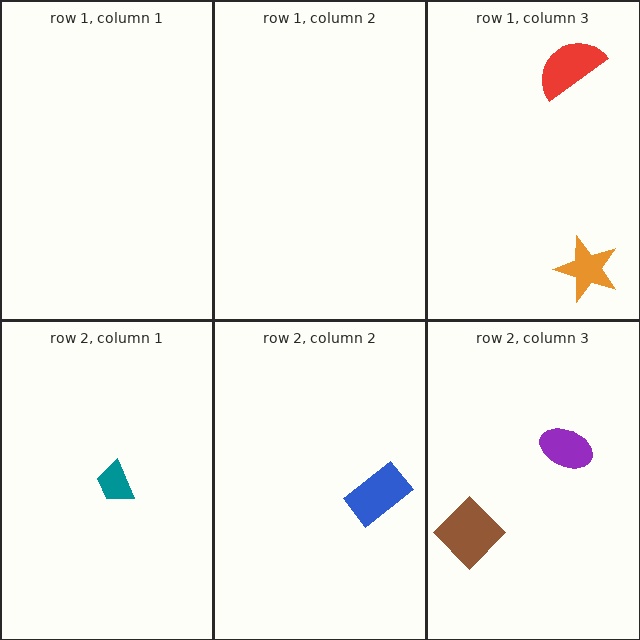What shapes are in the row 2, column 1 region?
The teal trapezoid.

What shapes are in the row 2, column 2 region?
The blue rectangle.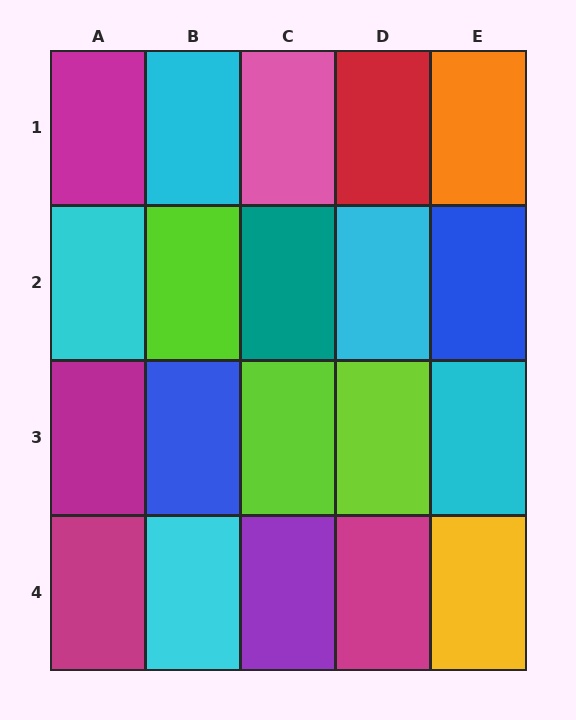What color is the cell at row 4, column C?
Purple.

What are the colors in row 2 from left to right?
Cyan, lime, teal, cyan, blue.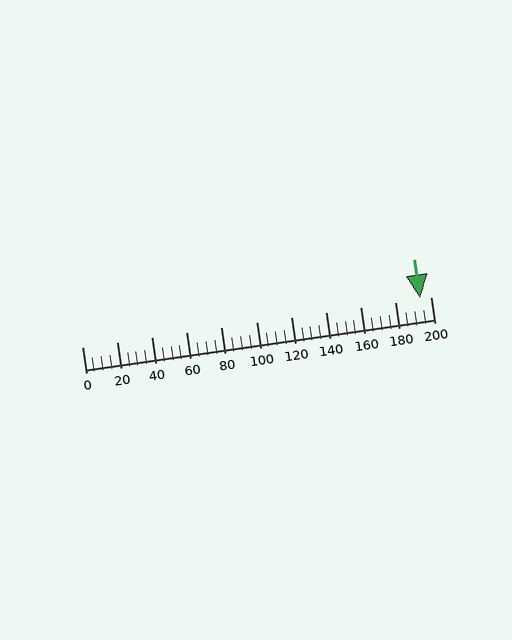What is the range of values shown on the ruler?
The ruler shows values from 0 to 200.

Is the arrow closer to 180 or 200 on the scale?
The arrow is closer to 200.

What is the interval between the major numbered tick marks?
The major tick marks are spaced 20 units apart.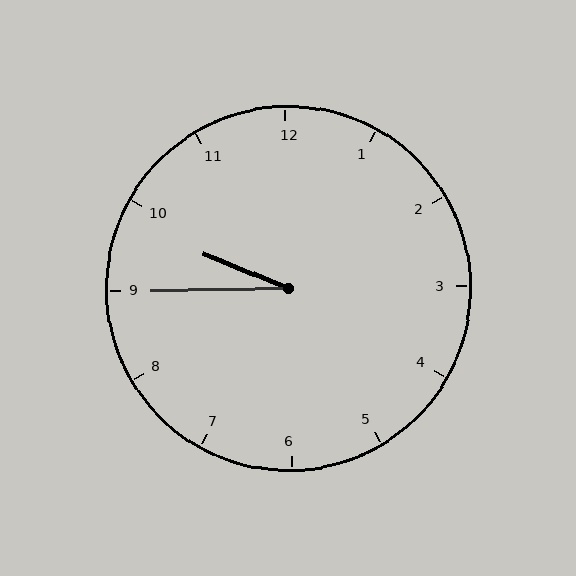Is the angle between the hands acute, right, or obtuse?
It is acute.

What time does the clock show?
9:45.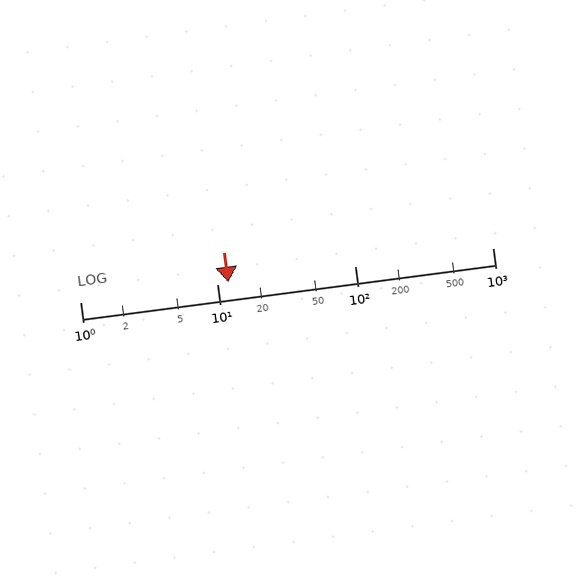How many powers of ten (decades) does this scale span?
The scale spans 3 decades, from 1 to 1000.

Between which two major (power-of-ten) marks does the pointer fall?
The pointer is between 10 and 100.